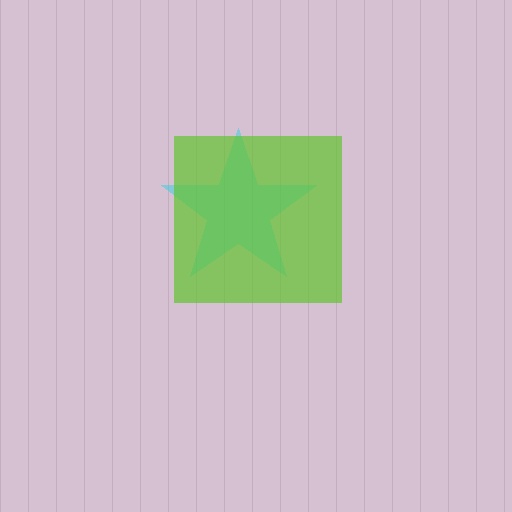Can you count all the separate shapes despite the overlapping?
Yes, there are 2 separate shapes.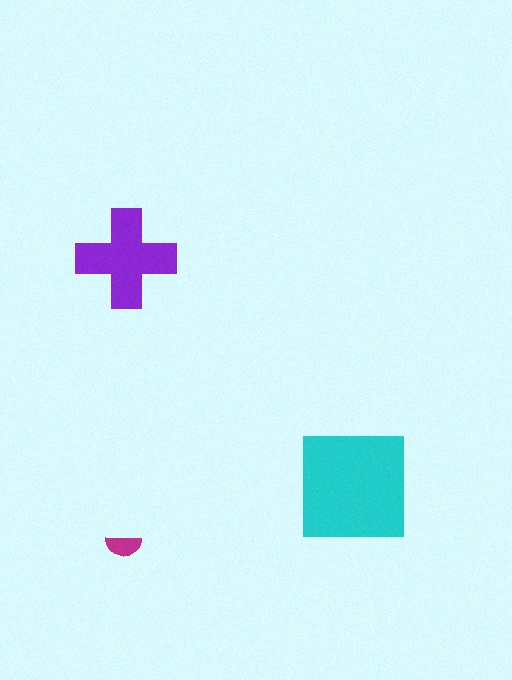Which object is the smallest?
The magenta semicircle.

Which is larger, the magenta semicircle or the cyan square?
The cyan square.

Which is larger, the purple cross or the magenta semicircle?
The purple cross.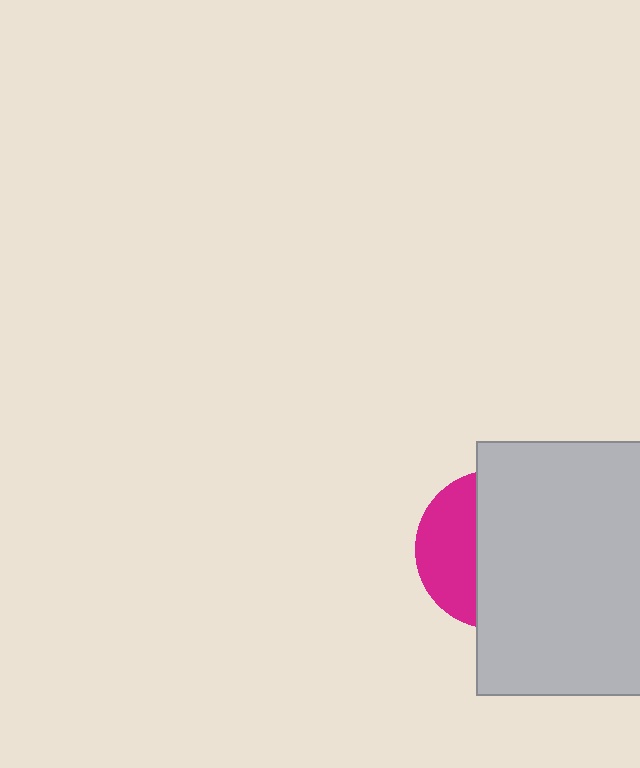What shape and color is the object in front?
The object in front is a light gray rectangle.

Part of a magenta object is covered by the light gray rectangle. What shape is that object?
It is a circle.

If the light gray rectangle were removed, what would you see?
You would see the complete magenta circle.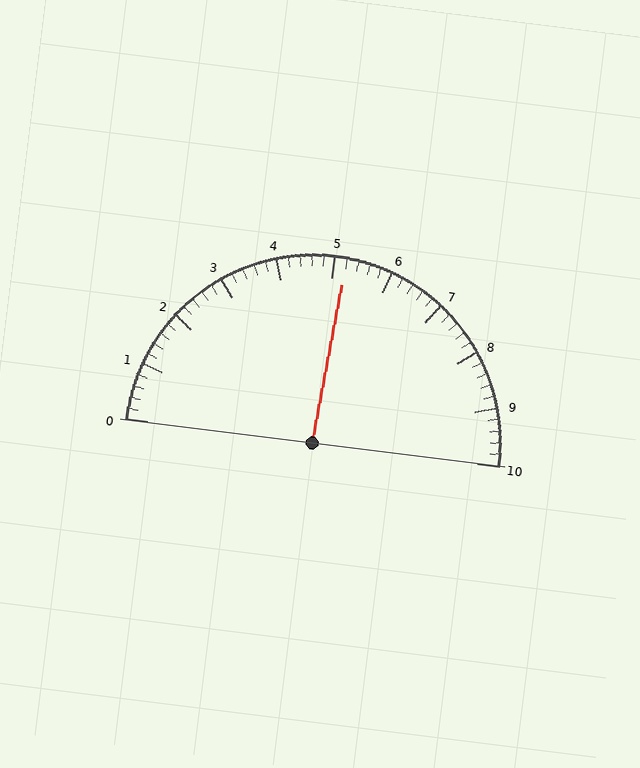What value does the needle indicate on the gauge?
The needle indicates approximately 5.2.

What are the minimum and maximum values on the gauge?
The gauge ranges from 0 to 10.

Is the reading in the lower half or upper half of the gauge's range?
The reading is in the upper half of the range (0 to 10).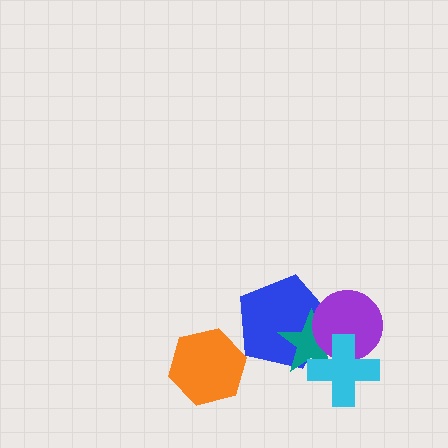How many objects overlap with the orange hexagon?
0 objects overlap with the orange hexagon.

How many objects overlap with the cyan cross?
3 objects overlap with the cyan cross.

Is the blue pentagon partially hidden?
Yes, it is partially covered by another shape.